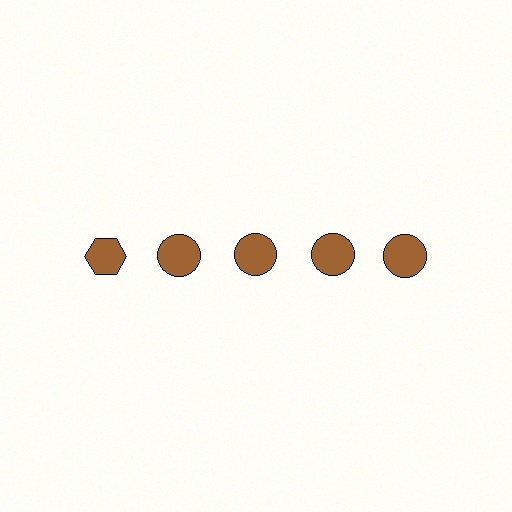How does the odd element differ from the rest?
It has a different shape: hexagon instead of circle.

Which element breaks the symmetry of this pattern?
The brown hexagon in the top row, leftmost column breaks the symmetry. All other shapes are brown circles.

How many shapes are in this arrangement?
There are 5 shapes arranged in a grid pattern.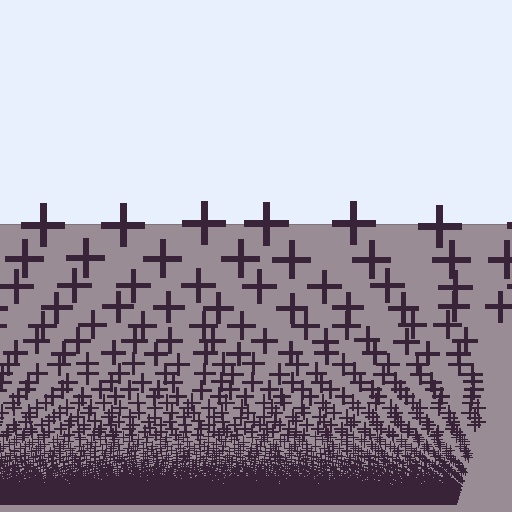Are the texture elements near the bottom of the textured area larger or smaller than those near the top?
Smaller. The gradient is inverted — elements near the bottom are smaller and denser.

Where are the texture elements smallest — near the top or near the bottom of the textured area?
Near the bottom.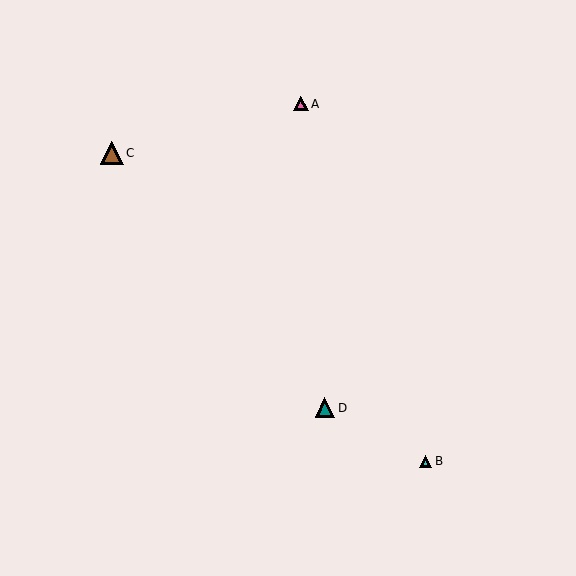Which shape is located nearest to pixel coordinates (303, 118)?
The pink triangle (labeled A) at (301, 104) is nearest to that location.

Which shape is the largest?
The brown triangle (labeled C) is the largest.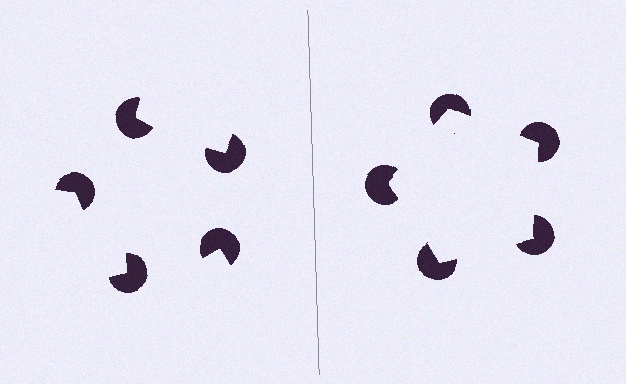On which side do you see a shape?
An illusory pentagon appears on the right side. On the left side the wedge cuts are rotated, so no coherent shape forms.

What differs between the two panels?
The pac-man discs are positioned identically on both sides; only the wedge orientations differ. On the right they align to a pentagon; on the left they are misaligned.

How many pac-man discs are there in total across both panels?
10 — 5 on each side.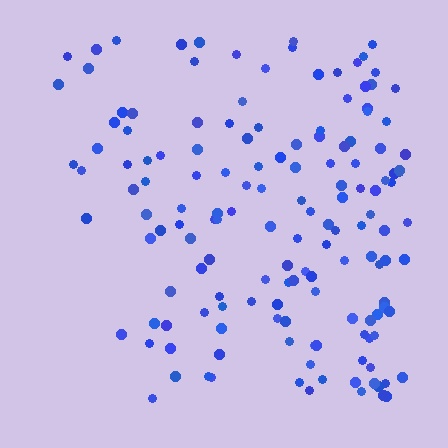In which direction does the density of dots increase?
From left to right, with the right side densest.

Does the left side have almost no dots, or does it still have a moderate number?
Still a moderate number, just noticeably fewer than the right.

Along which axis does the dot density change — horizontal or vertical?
Horizontal.